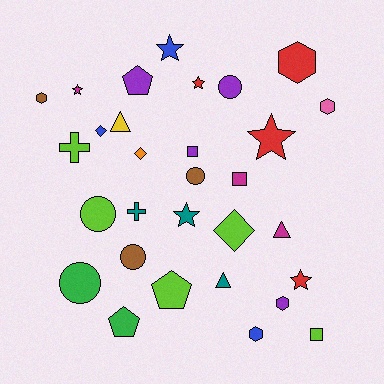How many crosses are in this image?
There are 2 crosses.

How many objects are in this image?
There are 30 objects.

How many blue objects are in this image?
There are 3 blue objects.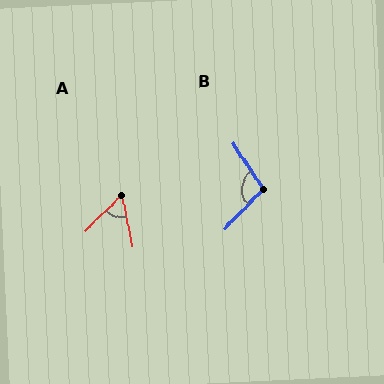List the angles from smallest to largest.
A (58°), B (103°).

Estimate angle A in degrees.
Approximately 58 degrees.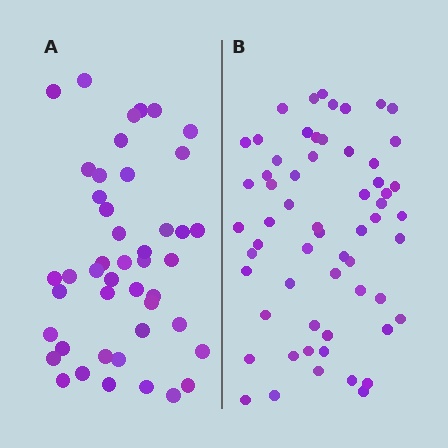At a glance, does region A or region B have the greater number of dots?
Region B (the right region) has more dots.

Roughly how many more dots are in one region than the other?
Region B has approximately 15 more dots than region A.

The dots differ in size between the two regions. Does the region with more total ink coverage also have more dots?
No. Region A has more total ink coverage because its dots are larger, but region B actually contains more individual dots. Total area can be misleading — the number of items is what matters here.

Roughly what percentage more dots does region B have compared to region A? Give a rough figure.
About 35% more.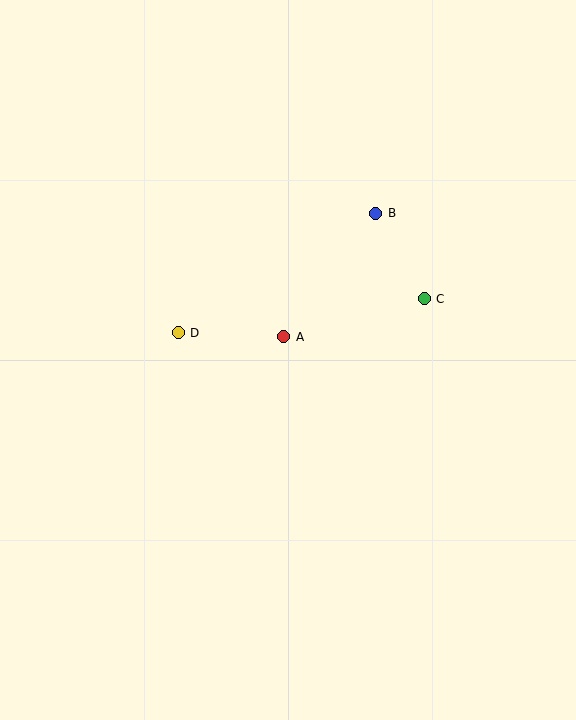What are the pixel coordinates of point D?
Point D is at (178, 333).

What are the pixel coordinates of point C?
Point C is at (424, 299).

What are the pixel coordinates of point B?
Point B is at (376, 213).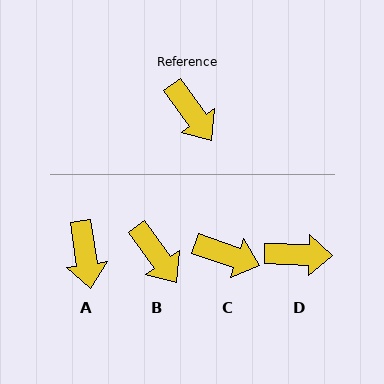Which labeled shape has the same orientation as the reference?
B.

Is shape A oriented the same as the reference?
No, it is off by about 27 degrees.